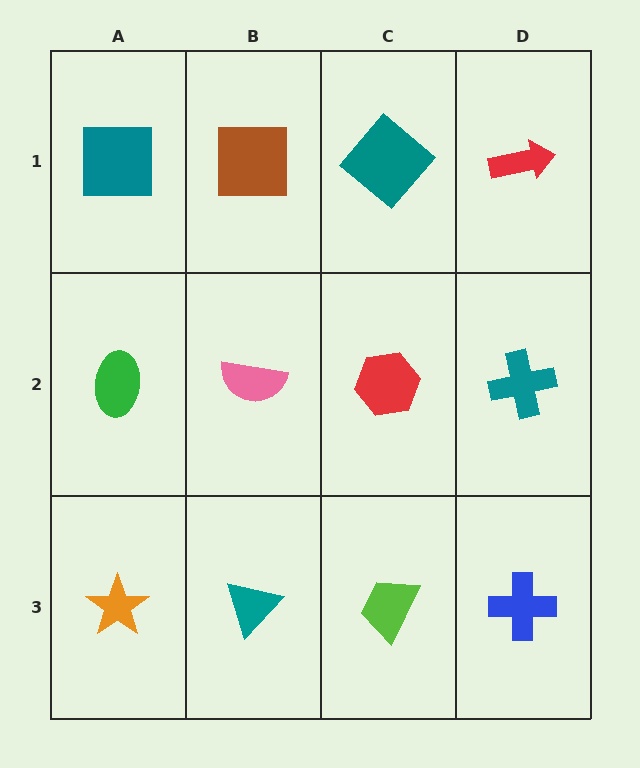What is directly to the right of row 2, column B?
A red hexagon.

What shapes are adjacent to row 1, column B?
A pink semicircle (row 2, column B), a teal square (row 1, column A), a teal diamond (row 1, column C).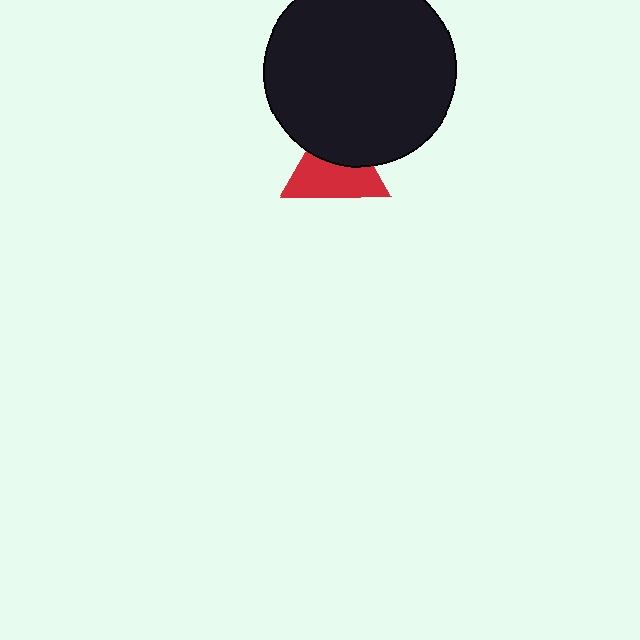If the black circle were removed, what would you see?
You would see the complete red triangle.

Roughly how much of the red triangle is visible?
About half of it is visible (roughly 58%).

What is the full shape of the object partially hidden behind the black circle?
The partially hidden object is a red triangle.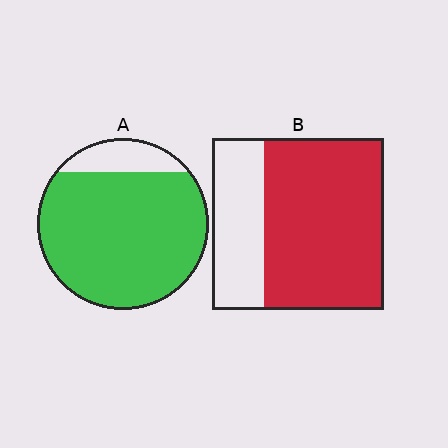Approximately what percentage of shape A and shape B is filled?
A is approximately 85% and B is approximately 70%.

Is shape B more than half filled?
Yes.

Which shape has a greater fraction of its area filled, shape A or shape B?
Shape A.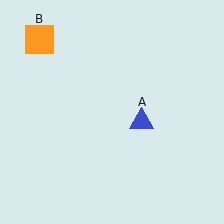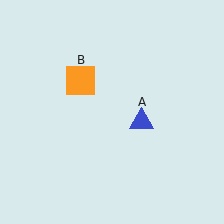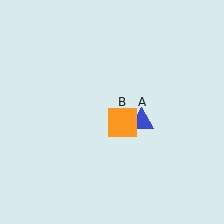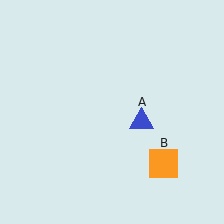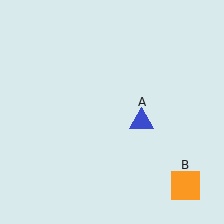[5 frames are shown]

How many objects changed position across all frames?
1 object changed position: orange square (object B).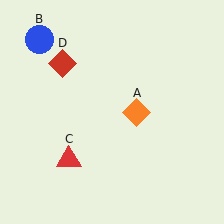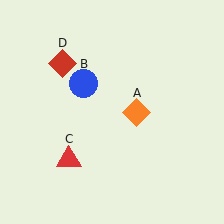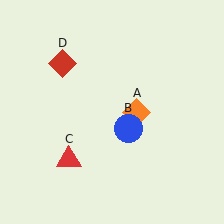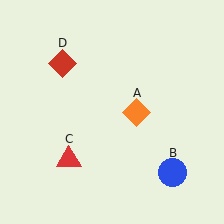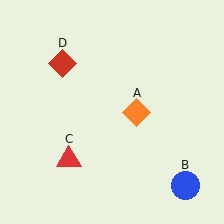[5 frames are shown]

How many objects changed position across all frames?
1 object changed position: blue circle (object B).